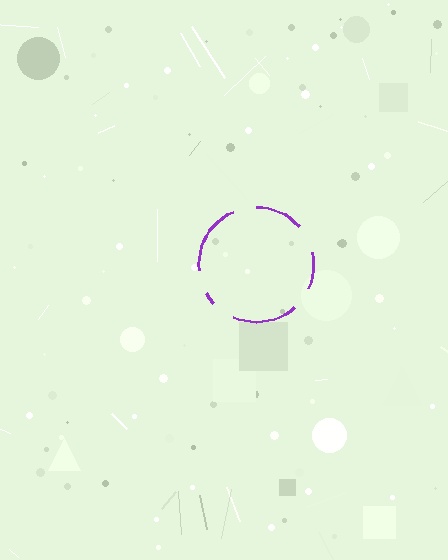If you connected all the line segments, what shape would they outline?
They would outline a circle.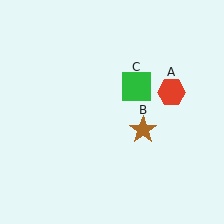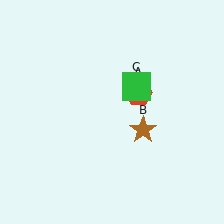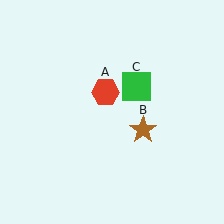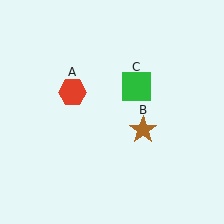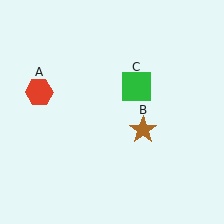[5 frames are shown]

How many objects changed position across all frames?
1 object changed position: red hexagon (object A).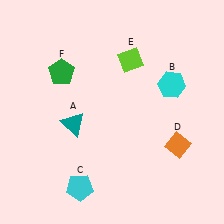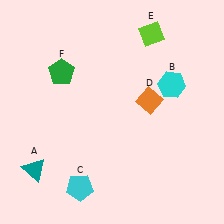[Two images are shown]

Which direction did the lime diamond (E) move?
The lime diamond (E) moved up.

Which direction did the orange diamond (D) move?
The orange diamond (D) moved up.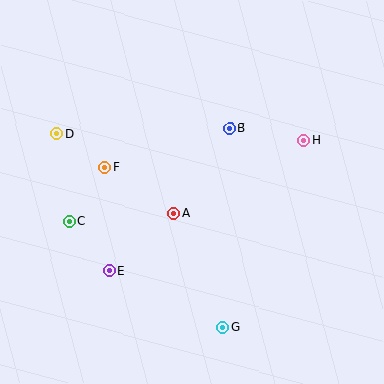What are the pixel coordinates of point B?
Point B is at (230, 129).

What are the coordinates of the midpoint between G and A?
The midpoint between G and A is at (198, 270).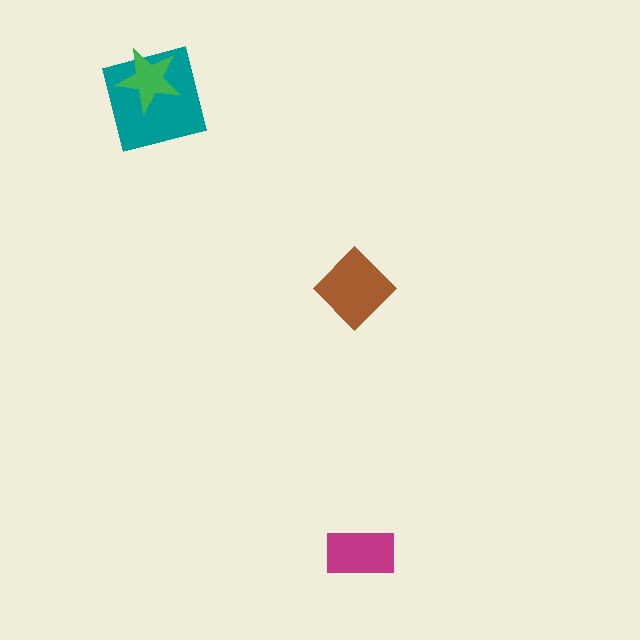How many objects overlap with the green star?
1 object overlaps with the green star.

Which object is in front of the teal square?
The green star is in front of the teal square.